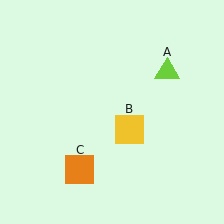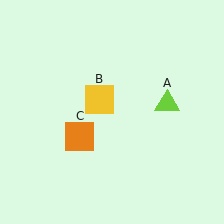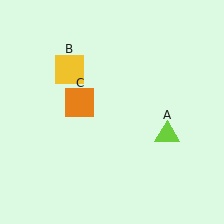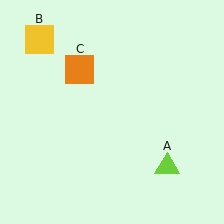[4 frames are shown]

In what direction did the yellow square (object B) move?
The yellow square (object B) moved up and to the left.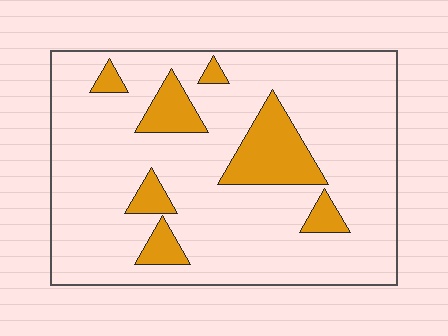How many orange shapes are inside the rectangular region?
7.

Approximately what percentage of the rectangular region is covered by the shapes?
Approximately 15%.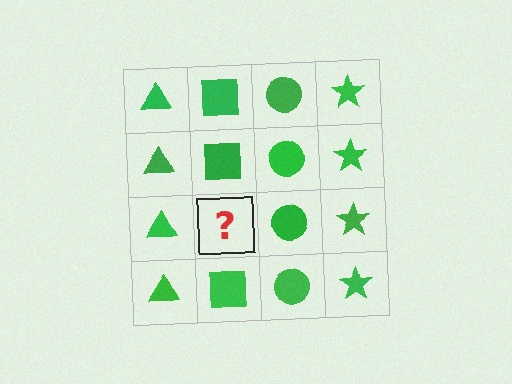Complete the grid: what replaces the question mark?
The question mark should be replaced with a green square.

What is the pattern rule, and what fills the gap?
The rule is that each column has a consistent shape. The gap should be filled with a green square.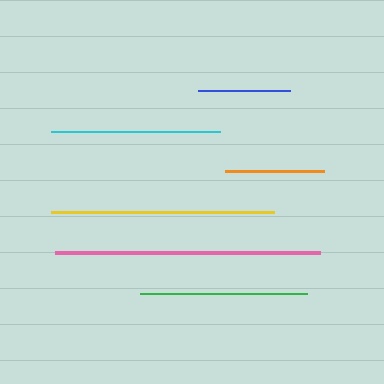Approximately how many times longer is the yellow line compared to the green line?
The yellow line is approximately 1.3 times the length of the green line.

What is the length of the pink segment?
The pink segment is approximately 266 pixels long.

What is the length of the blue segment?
The blue segment is approximately 92 pixels long.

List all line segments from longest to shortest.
From longest to shortest: pink, yellow, cyan, green, orange, blue.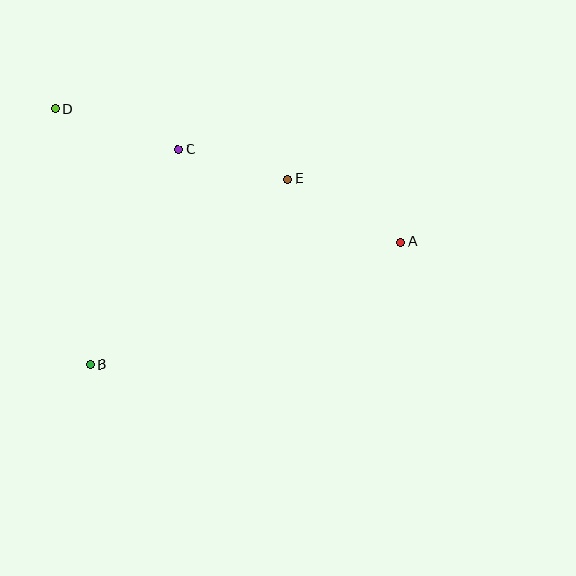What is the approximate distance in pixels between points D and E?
The distance between D and E is approximately 243 pixels.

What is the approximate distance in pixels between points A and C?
The distance between A and C is approximately 241 pixels.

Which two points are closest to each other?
Points C and E are closest to each other.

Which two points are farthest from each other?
Points A and D are farthest from each other.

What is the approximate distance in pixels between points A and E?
The distance between A and E is approximately 129 pixels.